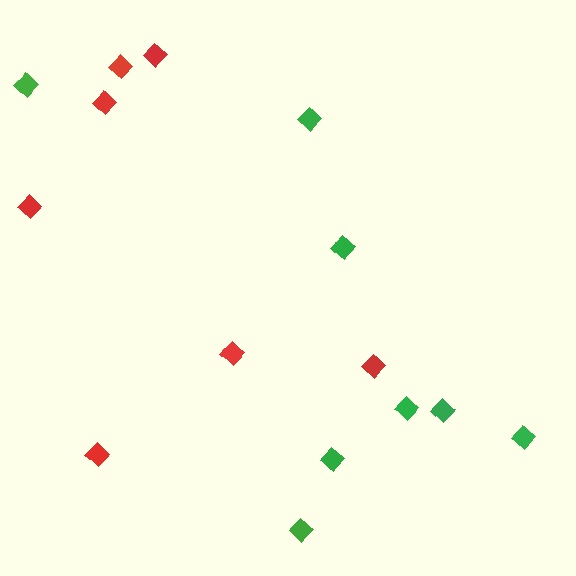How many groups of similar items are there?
There are 2 groups: one group of green diamonds (8) and one group of red diamonds (7).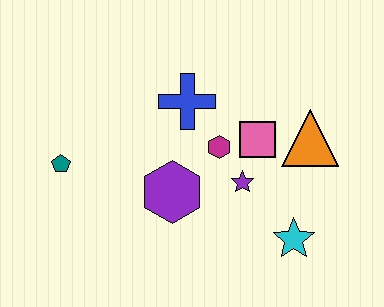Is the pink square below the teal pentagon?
No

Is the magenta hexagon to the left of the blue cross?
No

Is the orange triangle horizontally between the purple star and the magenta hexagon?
No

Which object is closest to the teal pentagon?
The purple hexagon is closest to the teal pentagon.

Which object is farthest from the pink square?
The teal pentagon is farthest from the pink square.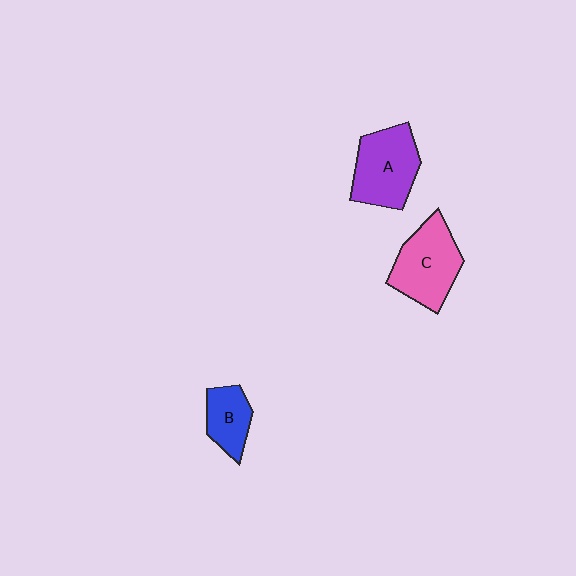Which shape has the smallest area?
Shape B (blue).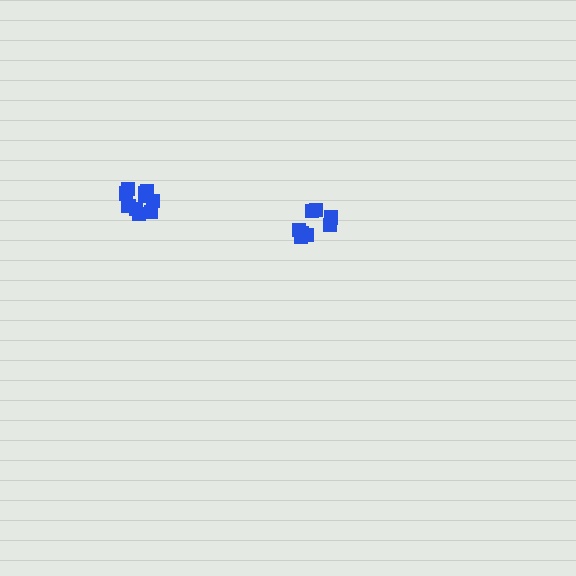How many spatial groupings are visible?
There are 2 spatial groupings.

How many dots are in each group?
Group 1: 8 dots, Group 2: 10 dots (18 total).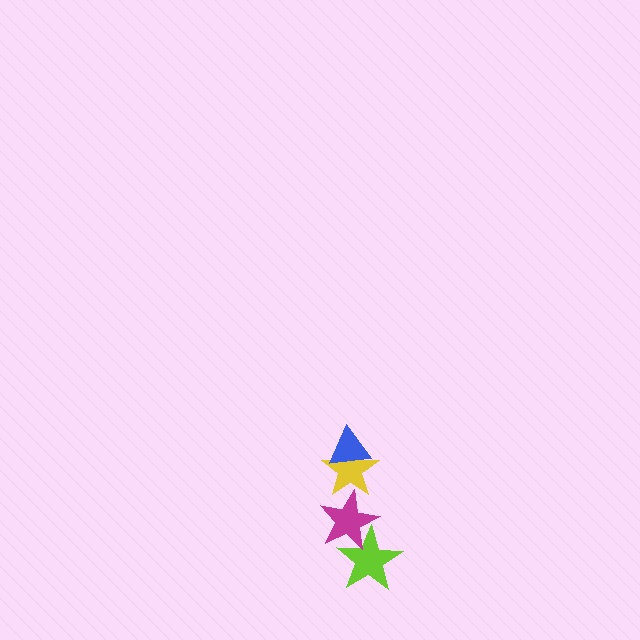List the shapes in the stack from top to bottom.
From top to bottom: the blue triangle, the yellow star, the magenta star, the lime star.